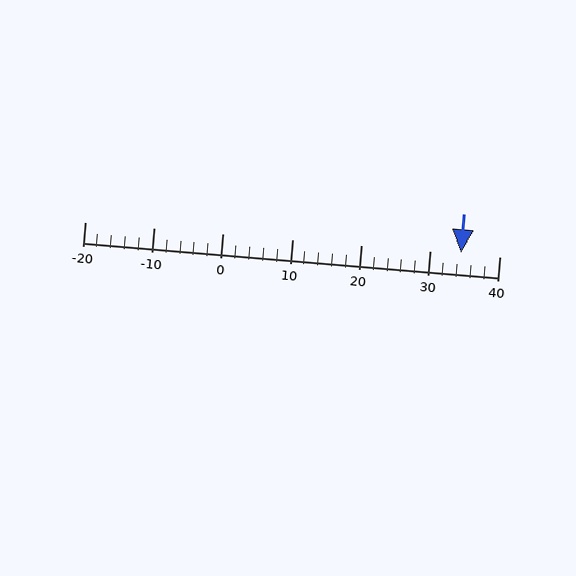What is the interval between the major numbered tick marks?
The major tick marks are spaced 10 units apart.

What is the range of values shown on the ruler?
The ruler shows values from -20 to 40.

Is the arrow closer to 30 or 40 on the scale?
The arrow is closer to 30.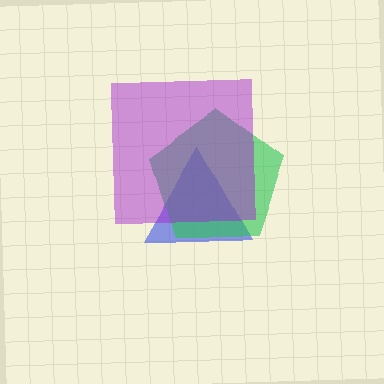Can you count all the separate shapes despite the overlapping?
Yes, there are 3 separate shapes.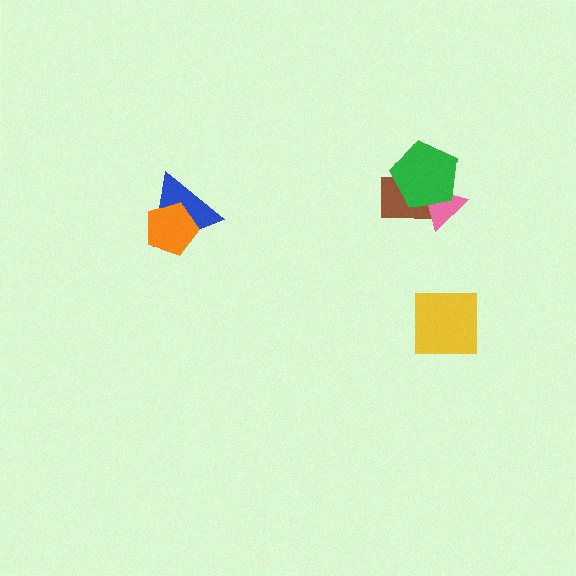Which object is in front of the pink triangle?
The green pentagon is in front of the pink triangle.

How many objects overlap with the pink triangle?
2 objects overlap with the pink triangle.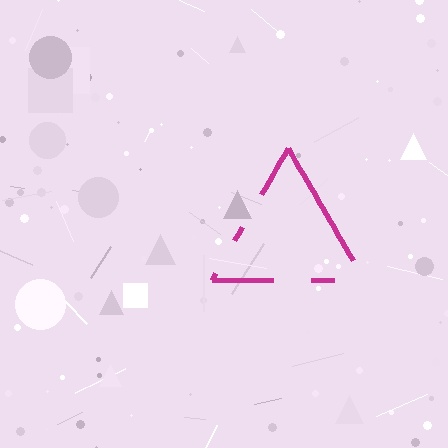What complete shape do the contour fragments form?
The contour fragments form a triangle.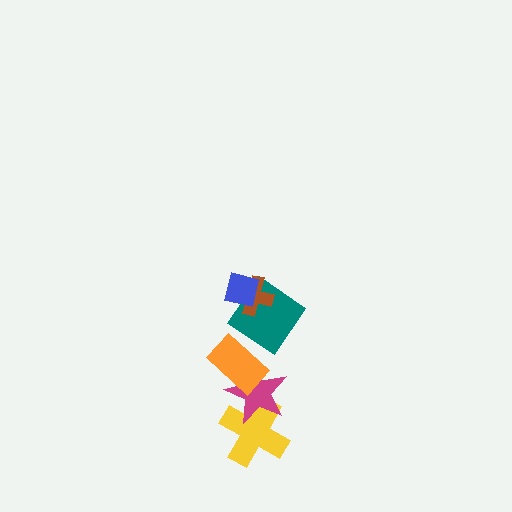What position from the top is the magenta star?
The magenta star is 5th from the top.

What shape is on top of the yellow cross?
The magenta star is on top of the yellow cross.